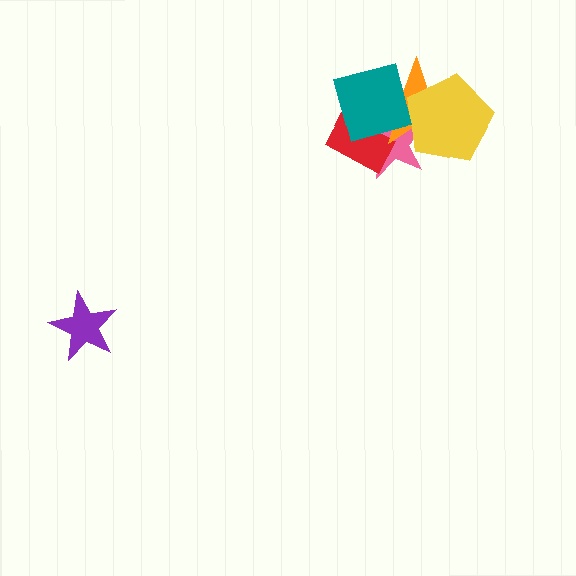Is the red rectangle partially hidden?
Yes, it is partially covered by another shape.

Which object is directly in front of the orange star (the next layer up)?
The yellow pentagon is directly in front of the orange star.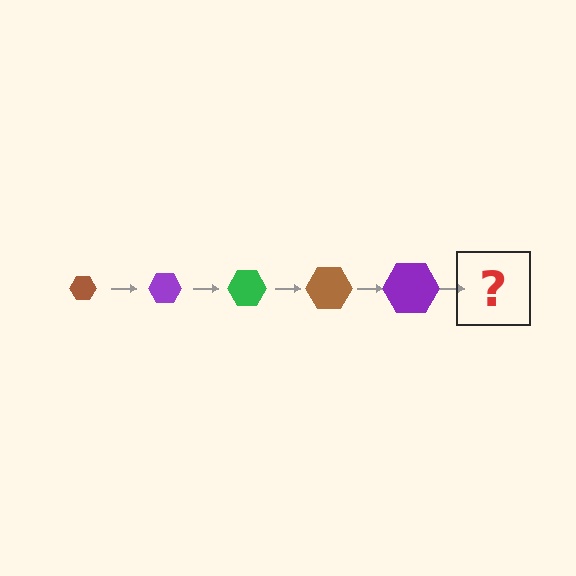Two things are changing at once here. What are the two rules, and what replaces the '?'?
The two rules are that the hexagon grows larger each step and the color cycles through brown, purple, and green. The '?' should be a green hexagon, larger than the previous one.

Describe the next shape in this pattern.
It should be a green hexagon, larger than the previous one.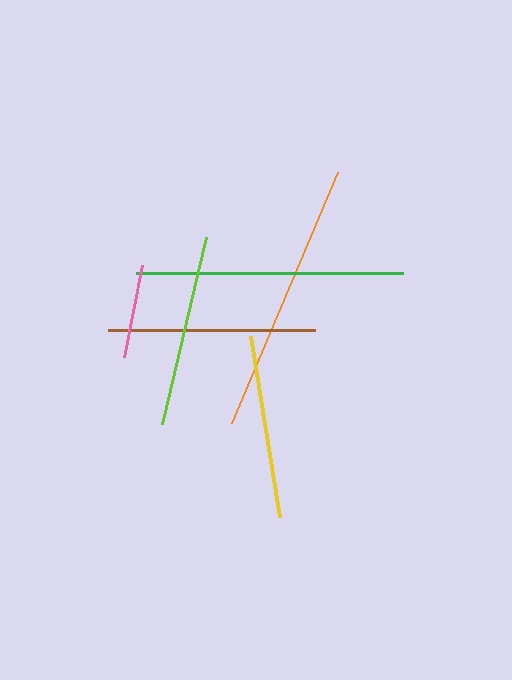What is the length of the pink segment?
The pink segment is approximately 94 pixels long.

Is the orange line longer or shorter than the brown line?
The orange line is longer than the brown line.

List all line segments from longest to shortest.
From longest to shortest: orange, green, brown, lime, yellow, pink.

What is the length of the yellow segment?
The yellow segment is approximately 184 pixels long.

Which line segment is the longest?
The orange line is the longest at approximately 272 pixels.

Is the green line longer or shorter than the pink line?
The green line is longer than the pink line.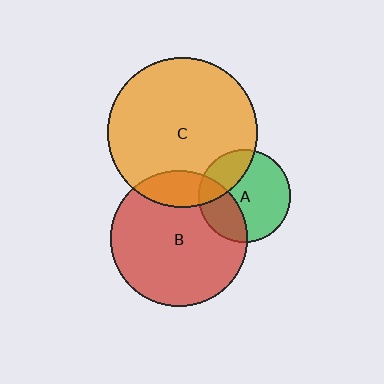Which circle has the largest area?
Circle C (orange).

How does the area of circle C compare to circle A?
Approximately 2.7 times.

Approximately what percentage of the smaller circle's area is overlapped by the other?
Approximately 30%.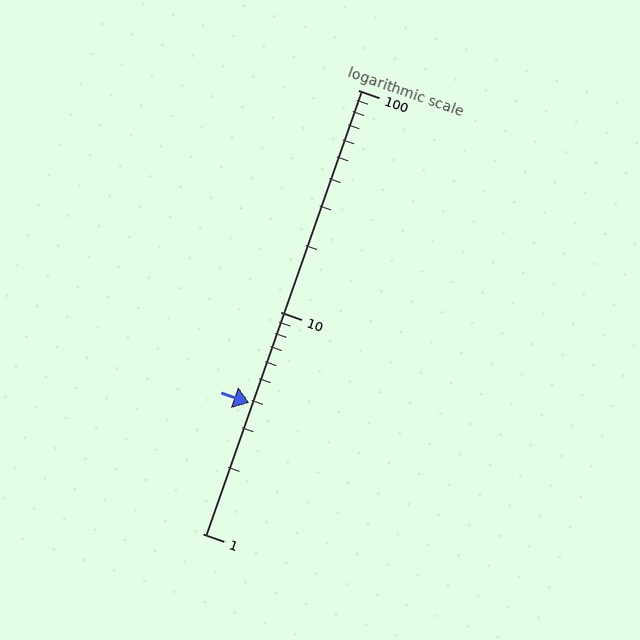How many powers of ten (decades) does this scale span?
The scale spans 2 decades, from 1 to 100.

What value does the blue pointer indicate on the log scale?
The pointer indicates approximately 3.9.